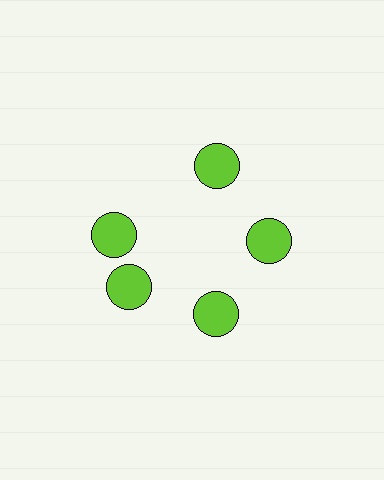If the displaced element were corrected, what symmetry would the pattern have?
It would have 5-fold rotational symmetry — the pattern would map onto itself every 72 degrees.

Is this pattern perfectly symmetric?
No. The 5 lime circles are arranged in a ring, but one element near the 10 o'clock position is rotated out of alignment along the ring, breaking the 5-fold rotational symmetry.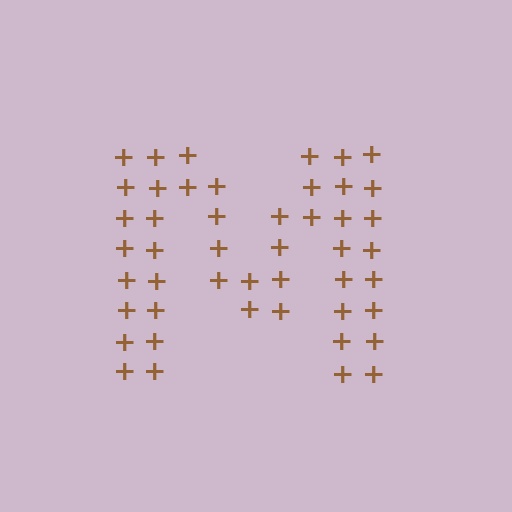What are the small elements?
The small elements are plus signs.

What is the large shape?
The large shape is the letter M.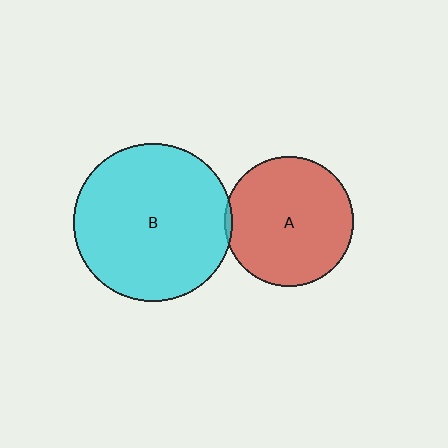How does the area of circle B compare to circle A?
Approximately 1.5 times.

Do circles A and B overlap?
Yes.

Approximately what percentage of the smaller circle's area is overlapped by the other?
Approximately 5%.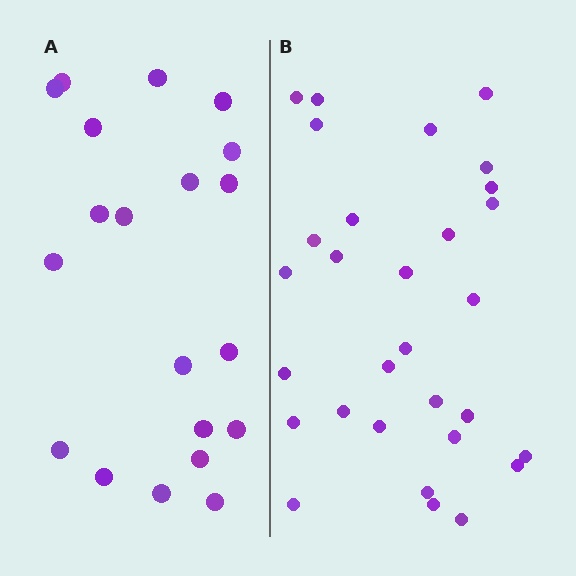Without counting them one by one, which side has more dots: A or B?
Region B (the right region) has more dots.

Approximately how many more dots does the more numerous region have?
Region B has roughly 10 or so more dots than region A.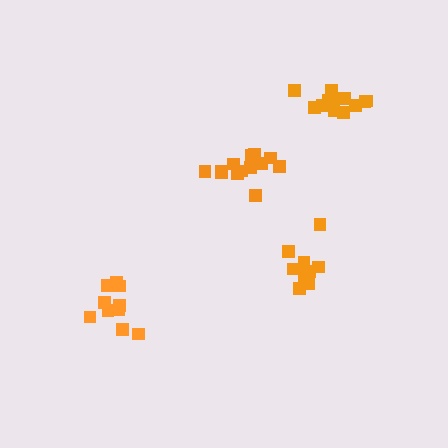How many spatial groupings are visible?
There are 4 spatial groupings.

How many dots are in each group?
Group 1: 13 dots, Group 2: 11 dots, Group 3: 13 dots, Group 4: 10 dots (47 total).